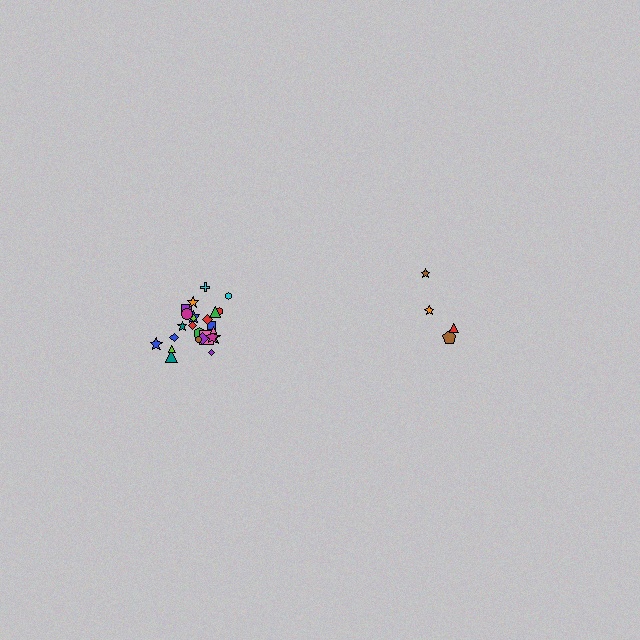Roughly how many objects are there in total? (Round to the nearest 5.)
Roughly 30 objects in total.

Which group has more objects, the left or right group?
The left group.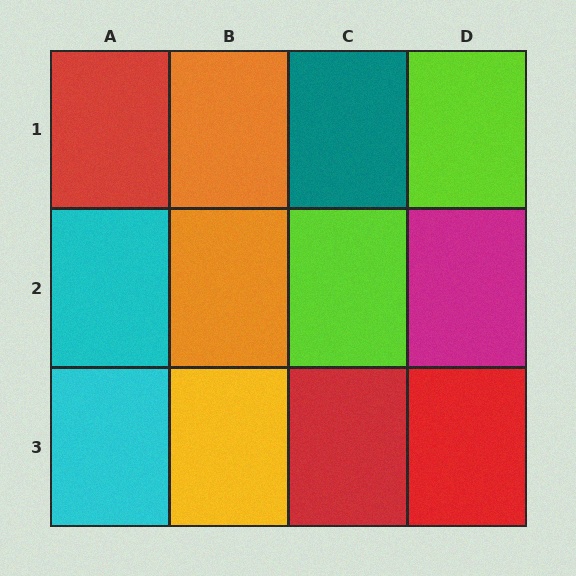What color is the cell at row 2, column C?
Lime.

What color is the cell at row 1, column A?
Red.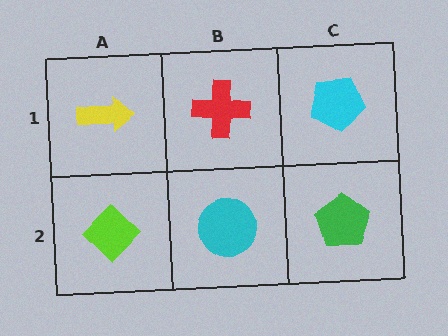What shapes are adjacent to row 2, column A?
A yellow arrow (row 1, column A), a cyan circle (row 2, column B).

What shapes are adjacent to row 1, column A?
A lime diamond (row 2, column A), a red cross (row 1, column B).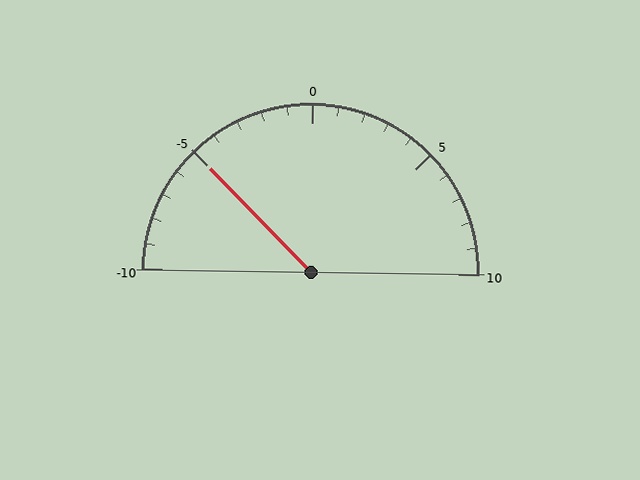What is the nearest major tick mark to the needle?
The nearest major tick mark is -5.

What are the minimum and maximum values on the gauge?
The gauge ranges from -10 to 10.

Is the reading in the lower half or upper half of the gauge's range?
The reading is in the lower half of the range (-10 to 10).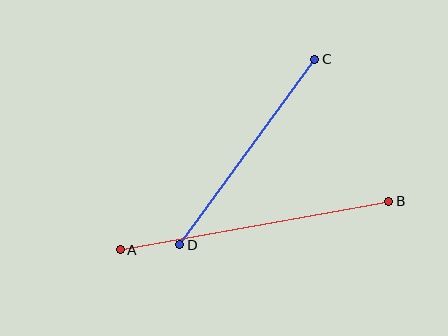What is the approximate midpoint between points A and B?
The midpoint is at approximately (255, 226) pixels.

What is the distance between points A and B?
The distance is approximately 273 pixels.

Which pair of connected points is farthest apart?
Points A and B are farthest apart.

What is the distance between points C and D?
The distance is approximately 229 pixels.